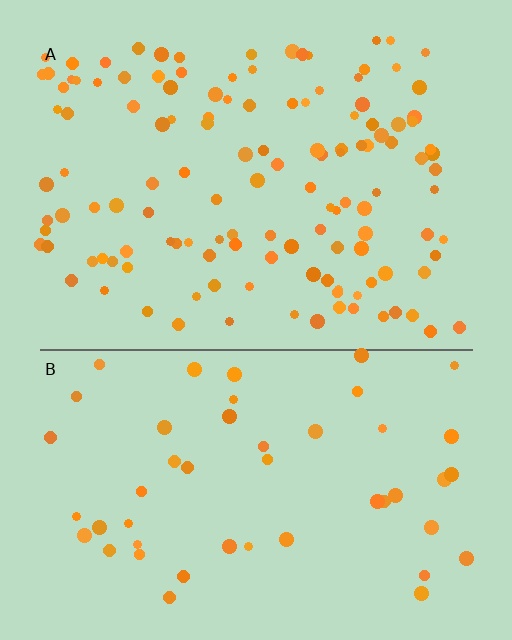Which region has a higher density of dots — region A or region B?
A (the top).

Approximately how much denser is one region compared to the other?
Approximately 2.6× — region A over region B.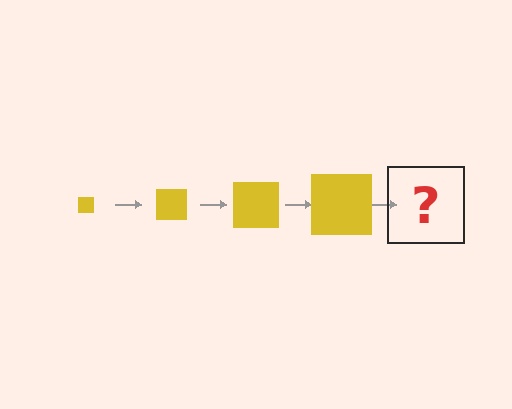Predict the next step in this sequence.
The next step is a yellow square, larger than the previous one.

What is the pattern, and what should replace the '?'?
The pattern is that the square gets progressively larger each step. The '?' should be a yellow square, larger than the previous one.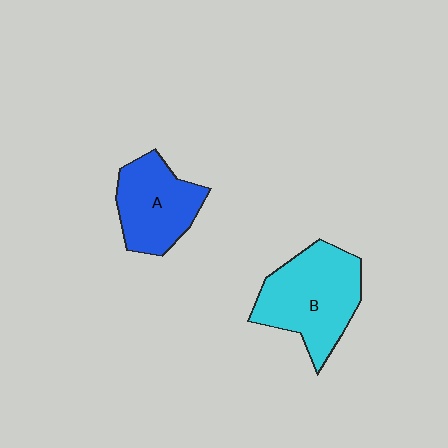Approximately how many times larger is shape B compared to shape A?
Approximately 1.3 times.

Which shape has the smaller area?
Shape A (blue).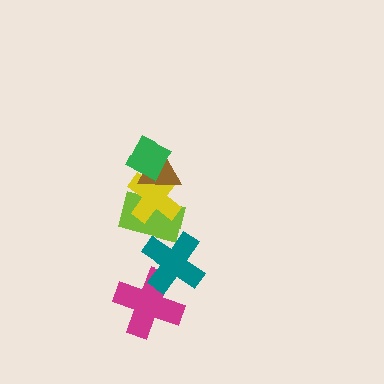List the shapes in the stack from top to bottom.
From top to bottom: the green diamond, the brown triangle, the yellow cross, the lime rectangle, the teal cross, the magenta cross.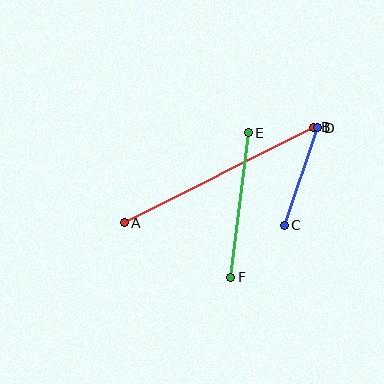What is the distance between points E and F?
The distance is approximately 146 pixels.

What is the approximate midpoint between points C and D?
The midpoint is at approximately (301, 176) pixels.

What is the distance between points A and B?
The distance is approximately 212 pixels.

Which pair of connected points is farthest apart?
Points A and B are farthest apart.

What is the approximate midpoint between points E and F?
The midpoint is at approximately (239, 205) pixels.